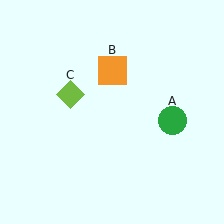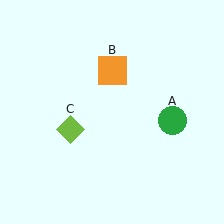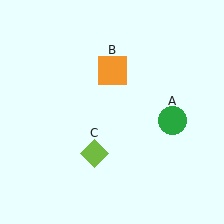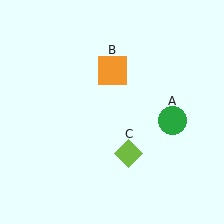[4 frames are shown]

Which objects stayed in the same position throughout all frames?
Green circle (object A) and orange square (object B) remained stationary.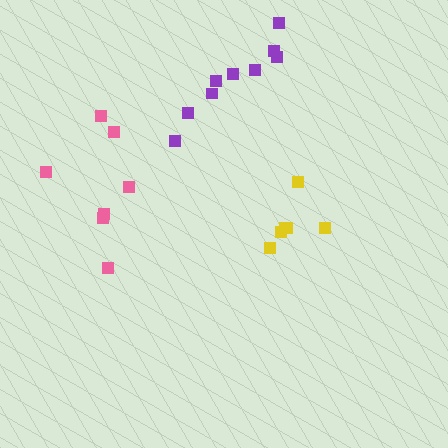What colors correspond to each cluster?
The clusters are colored: pink, yellow, purple.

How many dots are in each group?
Group 1: 7 dots, Group 2: 6 dots, Group 3: 9 dots (22 total).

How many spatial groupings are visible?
There are 3 spatial groupings.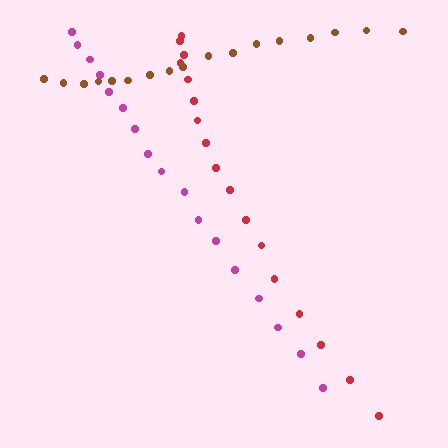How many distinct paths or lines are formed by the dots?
There are 3 distinct paths.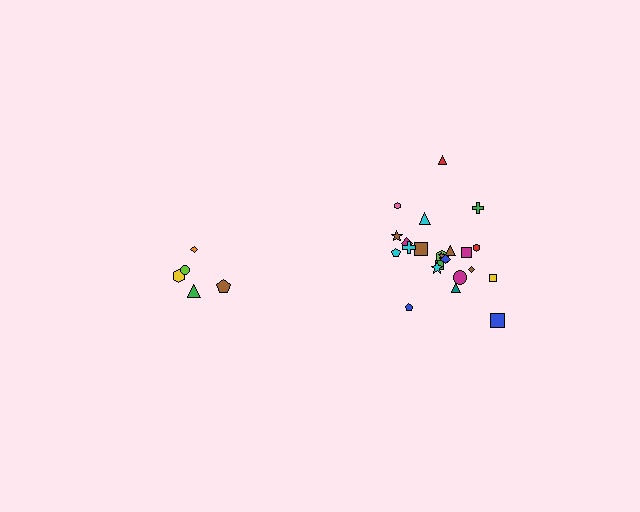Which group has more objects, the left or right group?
The right group.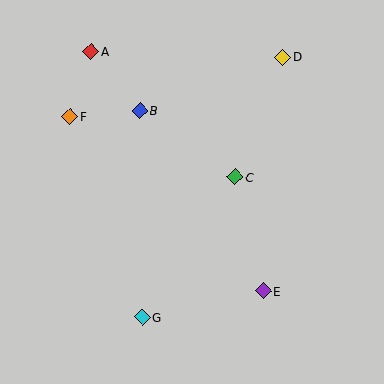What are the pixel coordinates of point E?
Point E is at (263, 291).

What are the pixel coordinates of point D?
Point D is at (283, 57).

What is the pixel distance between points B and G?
The distance between B and G is 207 pixels.